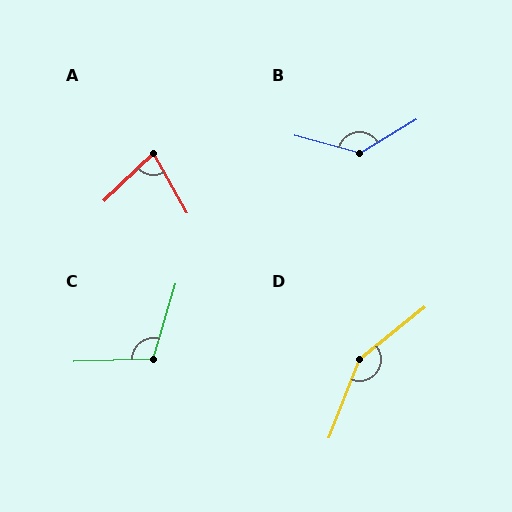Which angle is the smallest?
A, at approximately 75 degrees.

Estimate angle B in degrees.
Approximately 134 degrees.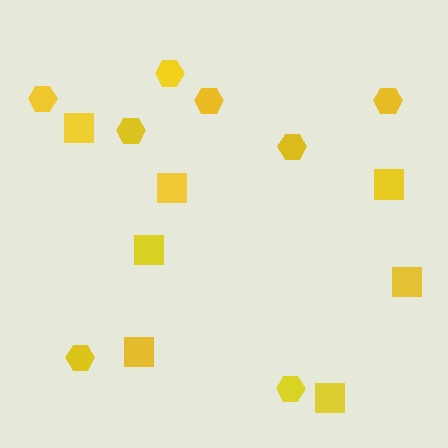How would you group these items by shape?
There are 2 groups: one group of hexagons (8) and one group of squares (7).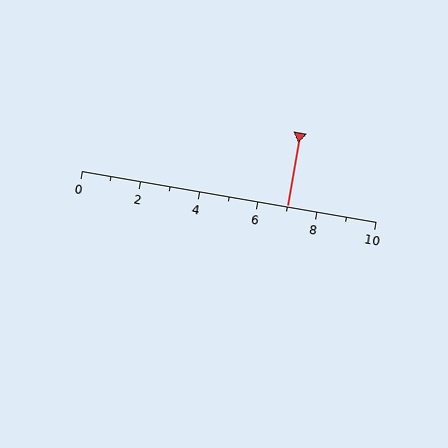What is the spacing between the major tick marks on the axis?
The major ticks are spaced 2 apart.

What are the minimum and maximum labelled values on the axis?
The axis runs from 0 to 10.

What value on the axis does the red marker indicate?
The marker indicates approximately 7.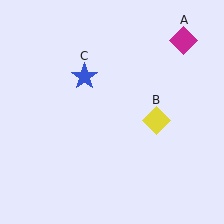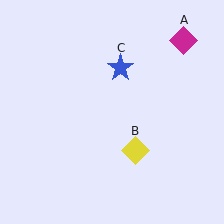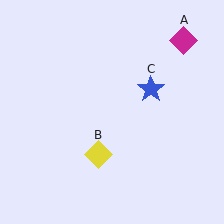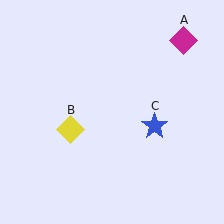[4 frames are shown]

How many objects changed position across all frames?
2 objects changed position: yellow diamond (object B), blue star (object C).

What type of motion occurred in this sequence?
The yellow diamond (object B), blue star (object C) rotated clockwise around the center of the scene.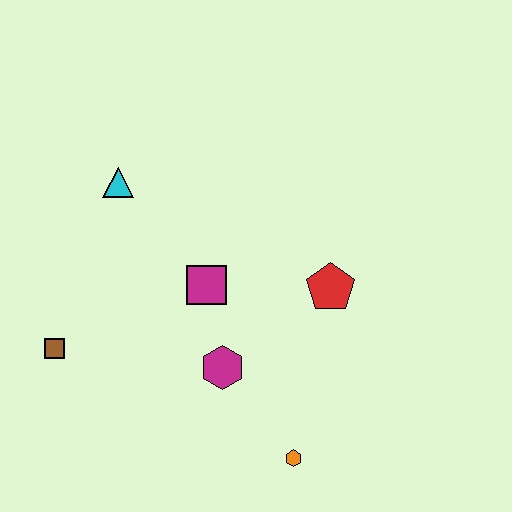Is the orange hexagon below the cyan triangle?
Yes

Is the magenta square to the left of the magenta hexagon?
Yes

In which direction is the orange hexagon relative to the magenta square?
The orange hexagon is below the magenta square.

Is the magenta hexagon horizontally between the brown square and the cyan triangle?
No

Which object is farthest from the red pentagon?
The brown square is farthest from the red pentagon.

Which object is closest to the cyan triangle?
The magenta square is closest to the cyan triangle.